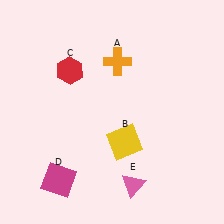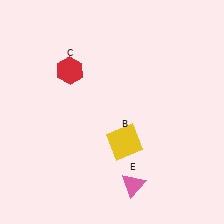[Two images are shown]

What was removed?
The orange cross (A), the magenta square (D) were removed in Image 2.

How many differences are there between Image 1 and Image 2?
There are 2 differences between the two images.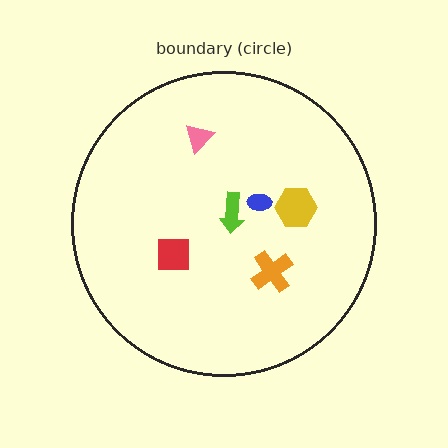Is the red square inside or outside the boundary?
Inside.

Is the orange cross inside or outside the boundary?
Inside.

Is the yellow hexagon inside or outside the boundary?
Inside.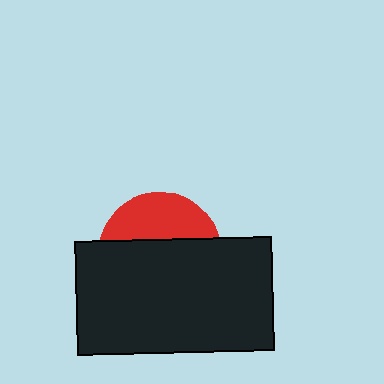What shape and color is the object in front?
The object in front is a black rectangle.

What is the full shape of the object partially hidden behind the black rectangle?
The partially hidden object is a red circle.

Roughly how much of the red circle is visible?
A small part of it is visible (roughly 35%).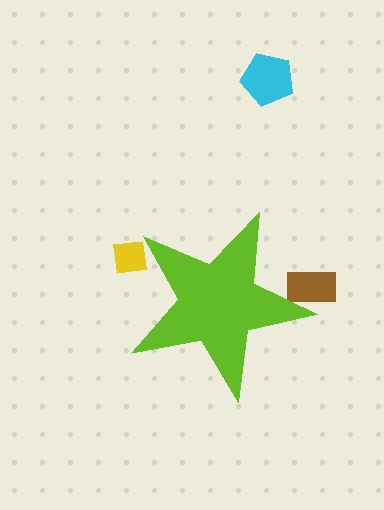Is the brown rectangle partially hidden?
Yes, the brown rectangle is partially hidden behind the lime star.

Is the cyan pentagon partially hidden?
No, the cyan pentagon is fully visible.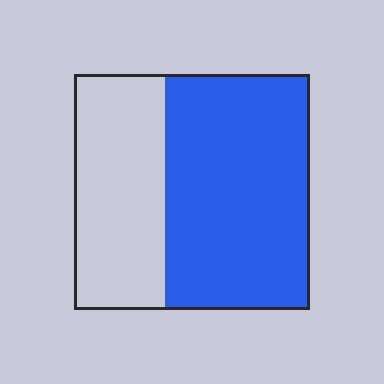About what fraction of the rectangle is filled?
About five eighths (5/8).